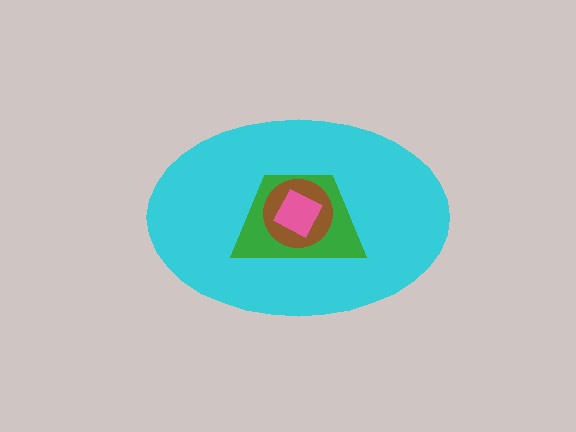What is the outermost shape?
The cyan ellipse.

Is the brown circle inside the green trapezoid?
Yes.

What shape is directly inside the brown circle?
The pink diamond.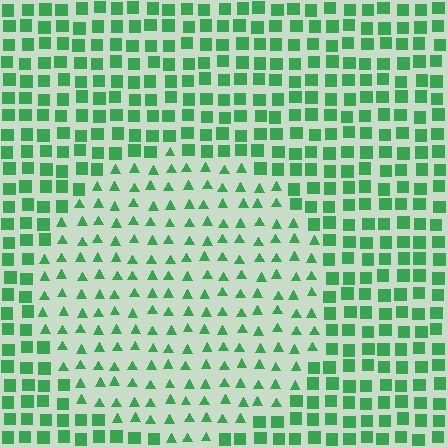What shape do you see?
I see a circle.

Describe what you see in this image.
The image is filled with small green elements arranged in a uniform grid. A circle-shaped region contains triangles, while the surrounding area contains squares. The boundary is defined purely by the change in element shape.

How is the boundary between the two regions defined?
The boundary is defined by a change in element shape: triangles inside vs. squares outside. All elements share the same color and spacing.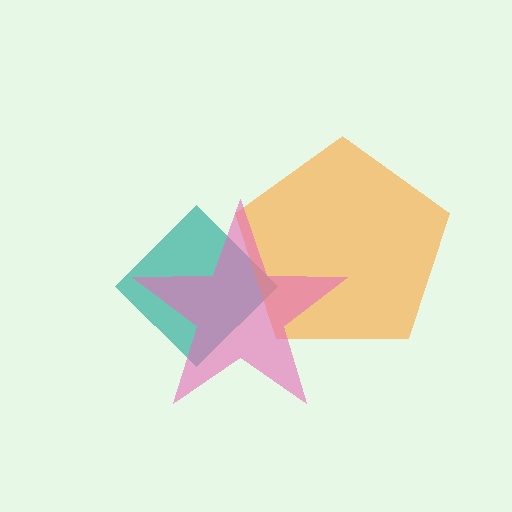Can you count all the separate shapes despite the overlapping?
Yes, there are 3 separate shapes.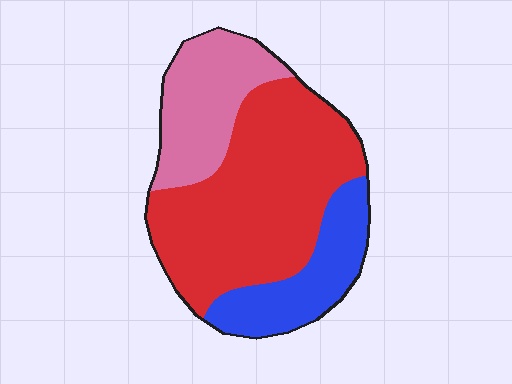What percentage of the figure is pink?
Pink takes up less than a quarter of the figure.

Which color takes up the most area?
Red, at roughly 55%.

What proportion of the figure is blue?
Blue takes up about one fifth (1/5) of the figure.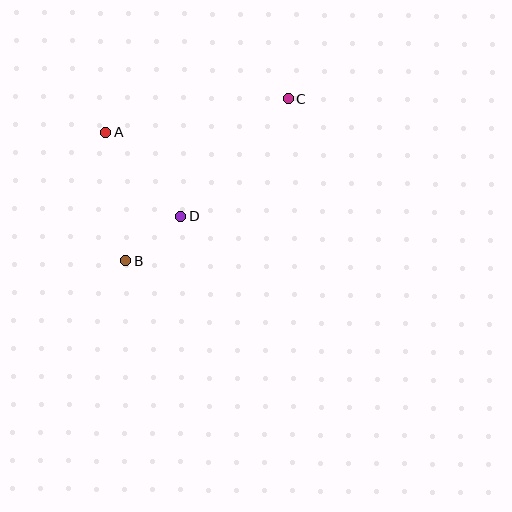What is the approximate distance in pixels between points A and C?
The distance between A and C is approximately 186 pixels.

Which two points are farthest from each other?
Points B and C are farthest from each other.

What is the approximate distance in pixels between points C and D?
The distance between C and D is approximately 159 pixels.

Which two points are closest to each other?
Points B and D are closest to each other.